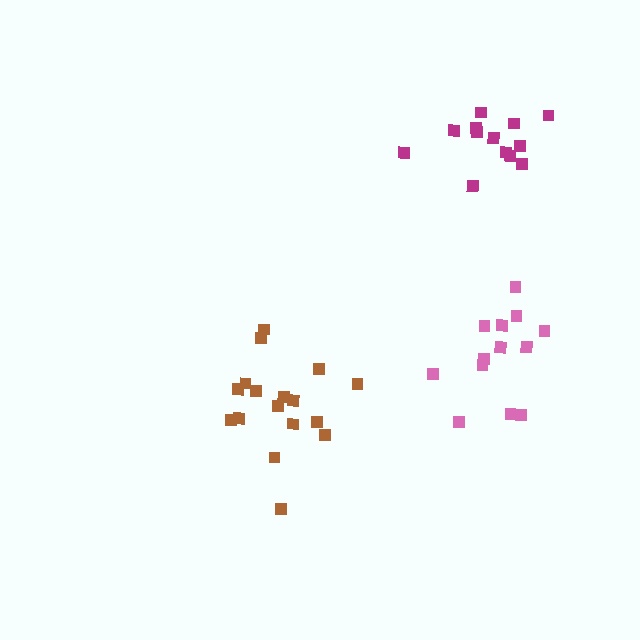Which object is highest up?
The magenta cluster is topmost.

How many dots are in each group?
Group 1: 17 dots, Group 2: 13 dots, Group 3: 13 dots (43 total).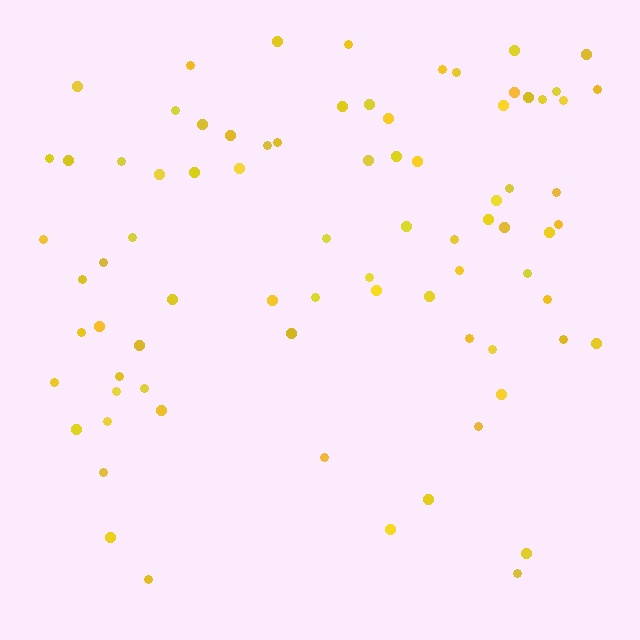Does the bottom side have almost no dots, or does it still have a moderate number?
Still a moderate number, just noticeably fewer than the top.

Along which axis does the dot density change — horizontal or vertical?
Vertical.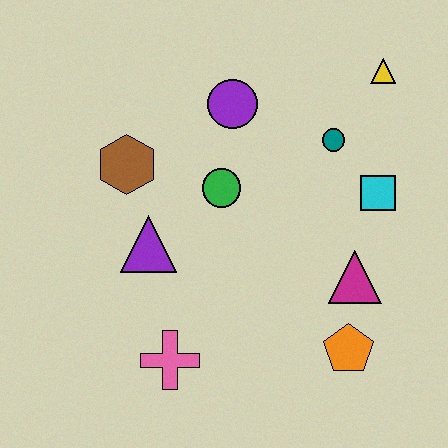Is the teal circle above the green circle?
Yes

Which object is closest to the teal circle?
The cyan square is closest to the teal circle.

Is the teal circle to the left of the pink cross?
No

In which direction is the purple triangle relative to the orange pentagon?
The purple triangle is to the left of the orange pentagon.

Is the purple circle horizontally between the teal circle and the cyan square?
No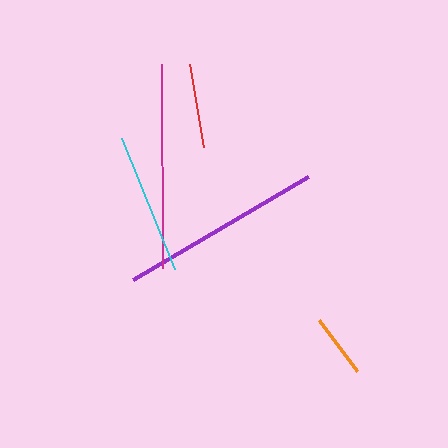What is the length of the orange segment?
The orange segment is approximately 64 pixels long.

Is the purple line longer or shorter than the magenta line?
The magenta line is longer than the purple line.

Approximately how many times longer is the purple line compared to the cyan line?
The purple line is approximately 1.4 times the length of the cyan line.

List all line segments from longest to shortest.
From longest to shortest: magenta, purple, cyan, red, orange.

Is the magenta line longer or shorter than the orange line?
The magenta line is longer than the orange line.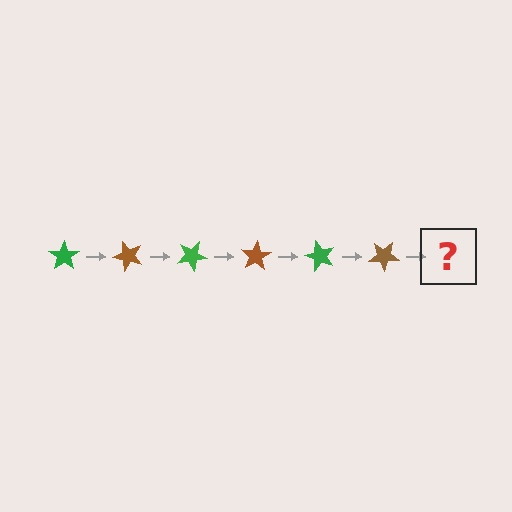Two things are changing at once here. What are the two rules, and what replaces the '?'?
The two rules are that it rotates 50 degrees each step and the color cycles through green and brown. The '?' should be a green star, rotated 300 degrees from the start.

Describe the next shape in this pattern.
It should be a green star, rotated 300 degrees from the start.